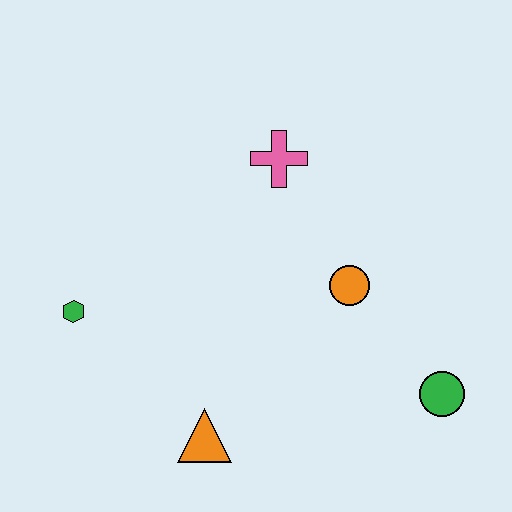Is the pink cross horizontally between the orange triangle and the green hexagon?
No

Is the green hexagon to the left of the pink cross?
Yes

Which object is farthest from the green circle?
The green hexagon is farthest from the green circle.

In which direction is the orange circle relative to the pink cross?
The orange circle is below the pink cross.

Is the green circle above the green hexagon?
No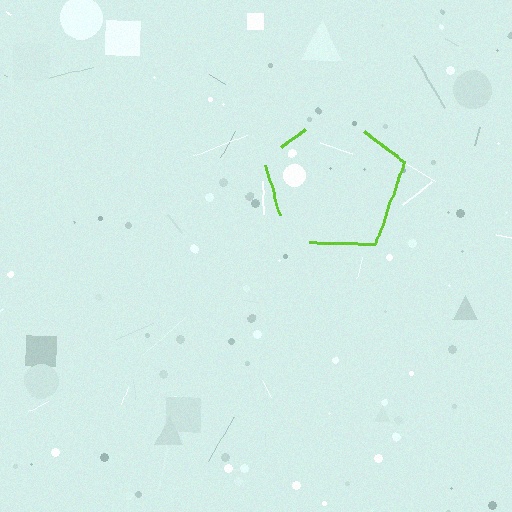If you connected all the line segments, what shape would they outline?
They would outline a pentagon.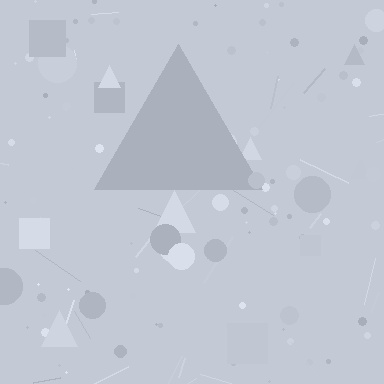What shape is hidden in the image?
A triangle is hidden in the image.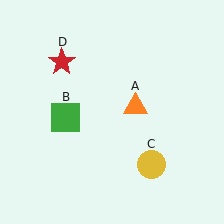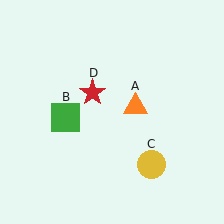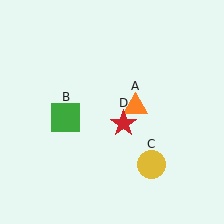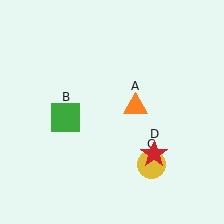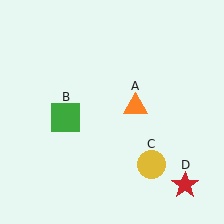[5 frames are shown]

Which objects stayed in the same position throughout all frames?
Orange triangle (object A) and green square (object B) and yellow circle (object C) remained stationary.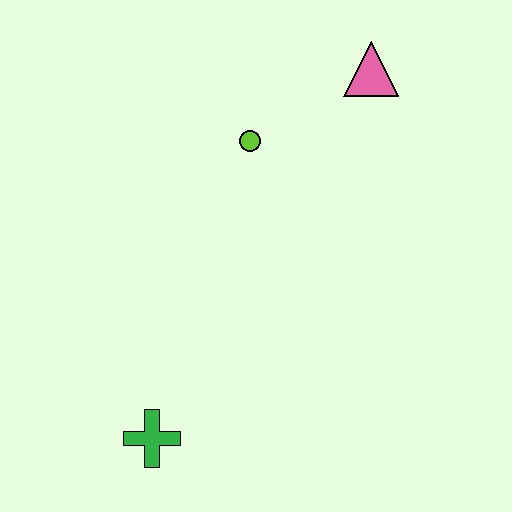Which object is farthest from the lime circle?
The green cross is farthest from the lime circle.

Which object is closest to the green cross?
The lime circle is closest to the green cross.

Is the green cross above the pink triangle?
No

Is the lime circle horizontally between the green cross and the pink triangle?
Yes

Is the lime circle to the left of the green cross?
No